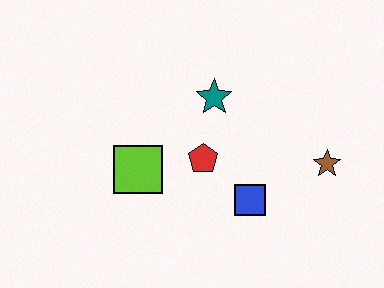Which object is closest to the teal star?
The red pentagon is closest to the teal star.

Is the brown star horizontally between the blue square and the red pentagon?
No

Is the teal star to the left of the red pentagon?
No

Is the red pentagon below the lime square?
No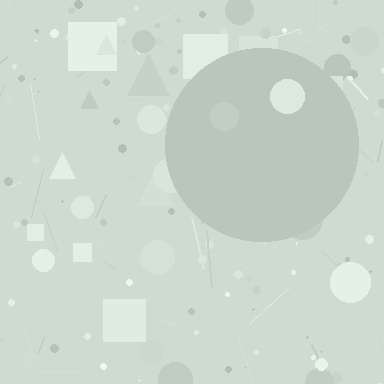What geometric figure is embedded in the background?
A circle is embedded in the background.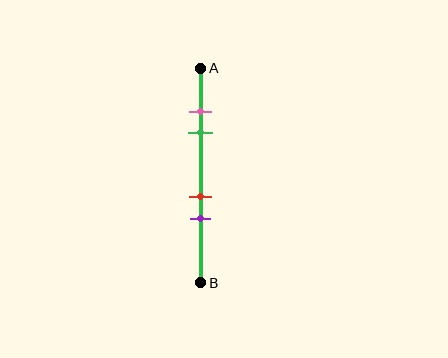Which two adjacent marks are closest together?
The pink and green marks are the closest adjacent pair.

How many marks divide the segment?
There are 4 marks dividing the segment.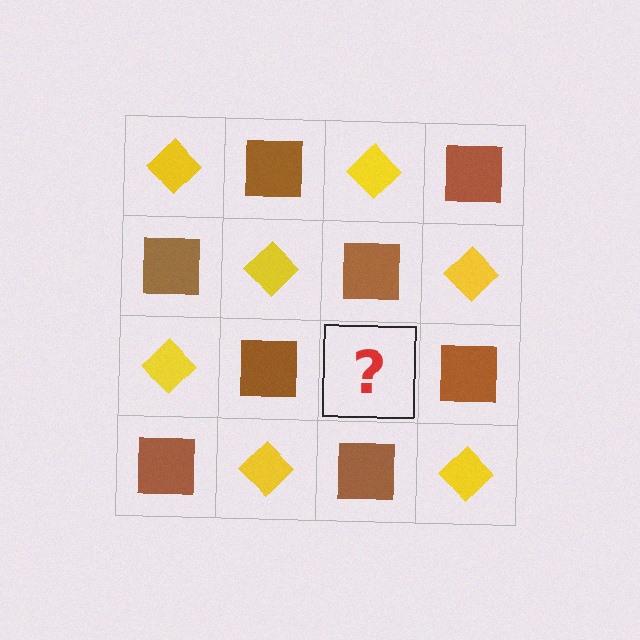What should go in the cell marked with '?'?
The missing cell should contain a yellow diamond.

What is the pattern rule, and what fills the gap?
The rule is that it alternates yellow diamond and brown square in a checkerboard pattern. The gap should be filled with a yellow diamond.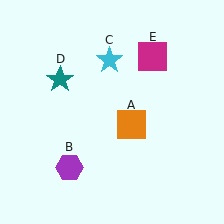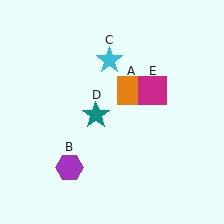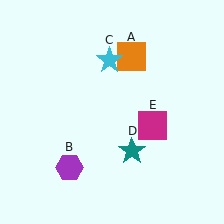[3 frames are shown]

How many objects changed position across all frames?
3 objects changed position: orange square (object A), teal star (object D), magenta square (object E).